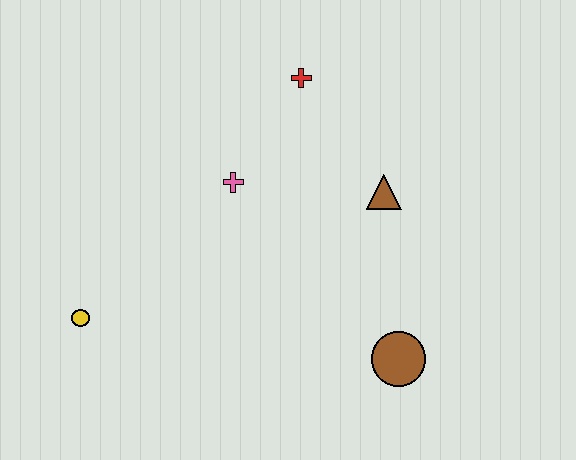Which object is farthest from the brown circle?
The yellow circle is farthest from the brown circle.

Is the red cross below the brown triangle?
No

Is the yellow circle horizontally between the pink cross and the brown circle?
No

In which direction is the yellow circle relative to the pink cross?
The yellow circle is to the left of the pink cross.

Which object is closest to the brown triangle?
The red cross is closest to the brown triangle.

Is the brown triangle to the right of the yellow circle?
Yes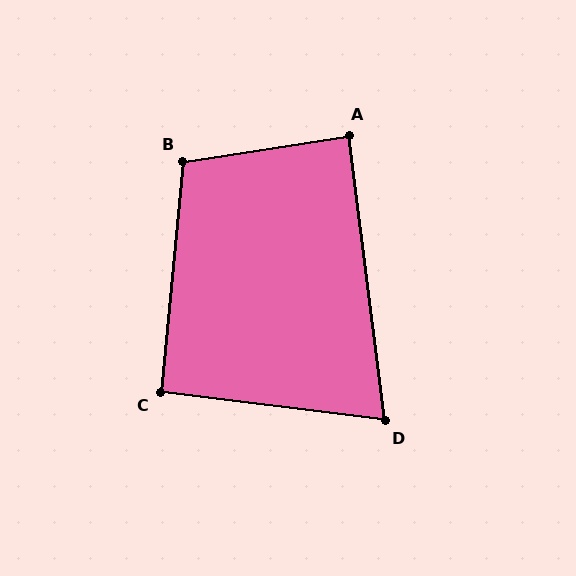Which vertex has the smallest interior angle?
D, at approximately 75 degrees.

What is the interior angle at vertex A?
Approximately 88 degrees (approximately right).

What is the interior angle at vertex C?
Approximately 92 degrees (approximately right).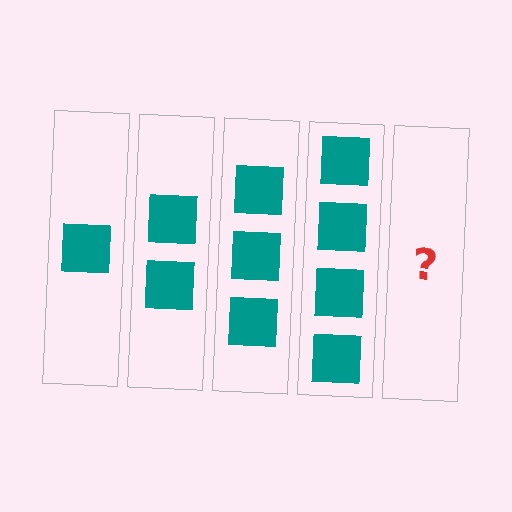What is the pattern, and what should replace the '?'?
The pattern is that each step adds one more square. The '?' should be 5 squares.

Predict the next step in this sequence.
The next step is 5 squares.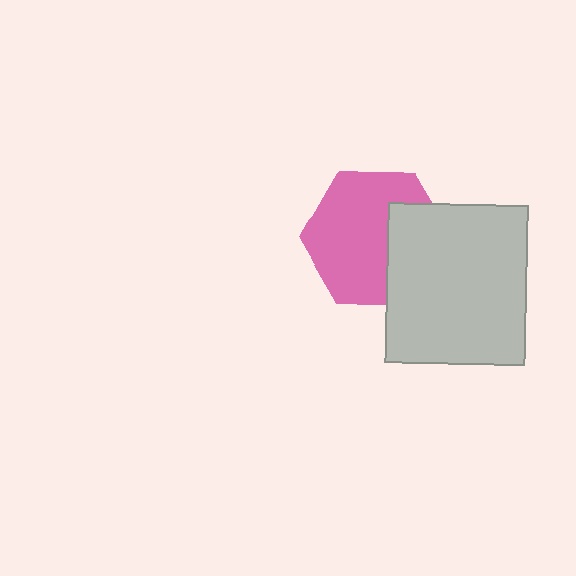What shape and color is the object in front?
The object in front is a light gray rectangle.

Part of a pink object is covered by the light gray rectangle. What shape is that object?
It is a hexagon.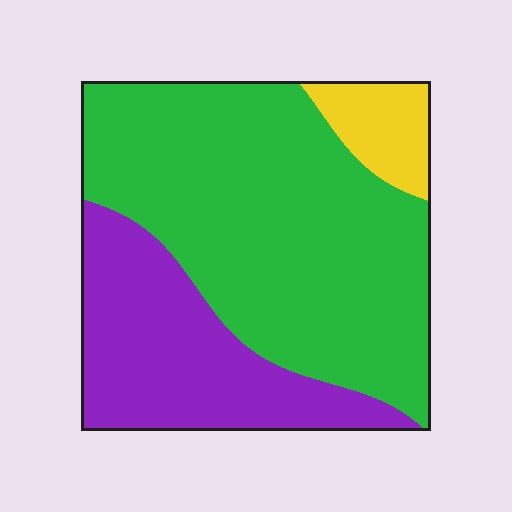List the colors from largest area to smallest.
From largest to smallest: green, purple, yellow.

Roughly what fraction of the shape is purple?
Purple takes up between a quarter and a half of the shape.